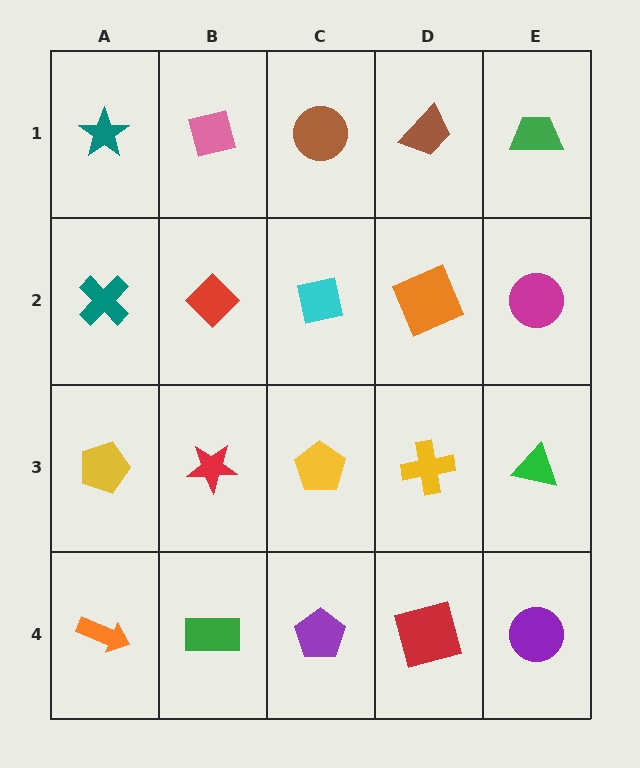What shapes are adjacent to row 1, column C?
A cyan square (row 2, column C), a pink square (row 1, column B), a brown trapezoid (row 1, column D).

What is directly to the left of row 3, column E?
A yellow cross.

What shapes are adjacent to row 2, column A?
A teal star (row 1, column A), a yellow pentagon (row 3, column A), a red diamond (row 2, column B).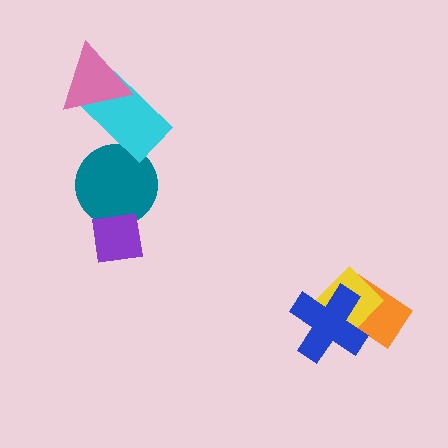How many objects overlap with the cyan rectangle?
2 objects overlap with the cyan rectangle.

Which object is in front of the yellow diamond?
The blue cross is in front of the yellow diamond.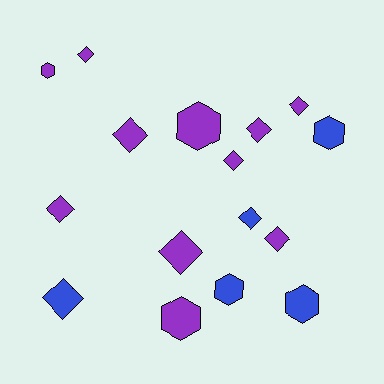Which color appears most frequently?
Purple, with 11 objects.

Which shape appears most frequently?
Diamond, with 10 objects.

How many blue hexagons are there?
There are 3 blue hexagons.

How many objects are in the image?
There are 16 objects.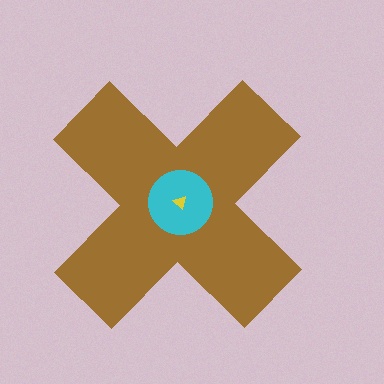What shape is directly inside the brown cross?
The cyan circle.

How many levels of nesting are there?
3.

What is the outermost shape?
The brown cross.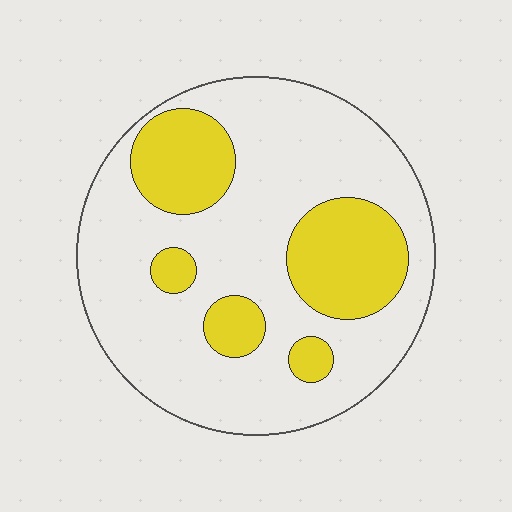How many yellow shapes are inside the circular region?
5.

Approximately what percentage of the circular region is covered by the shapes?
Approximately 25%.